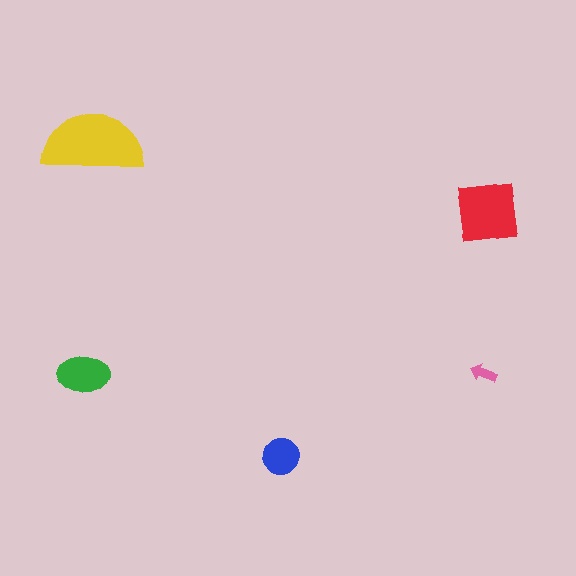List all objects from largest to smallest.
The yellow semicircle, the red square, the green ellipse, the blue circle, the pink arrow.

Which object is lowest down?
The blue circle is bottommost.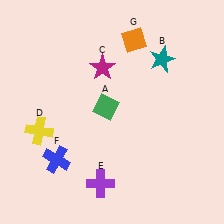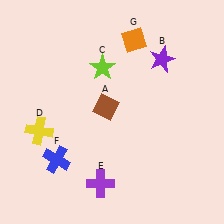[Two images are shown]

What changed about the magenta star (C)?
In Image 1, C is magenta. In Image 2, it changed to lime.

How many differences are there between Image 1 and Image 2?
There are 3 differences between the two images.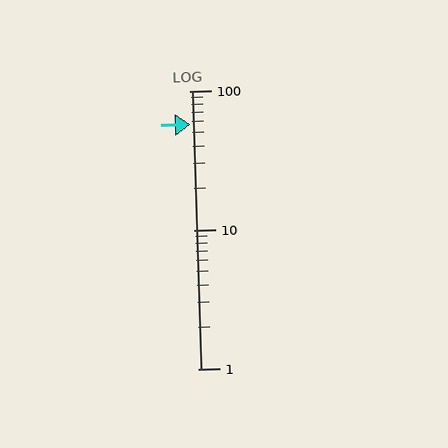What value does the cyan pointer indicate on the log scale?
The pointer indicates approximately 57.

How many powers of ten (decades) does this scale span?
The scale spans 2 decades, from 1 to 100.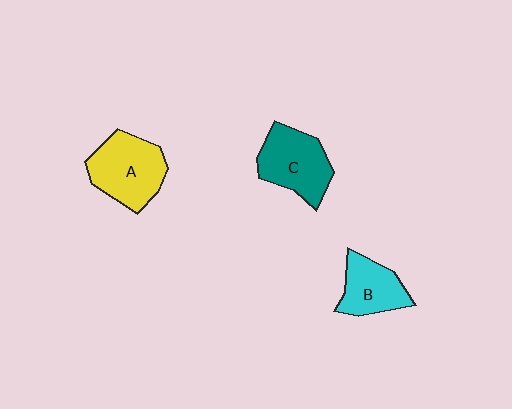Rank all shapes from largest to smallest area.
From largest to smallest: A (yellow), C (teal), B (cyan).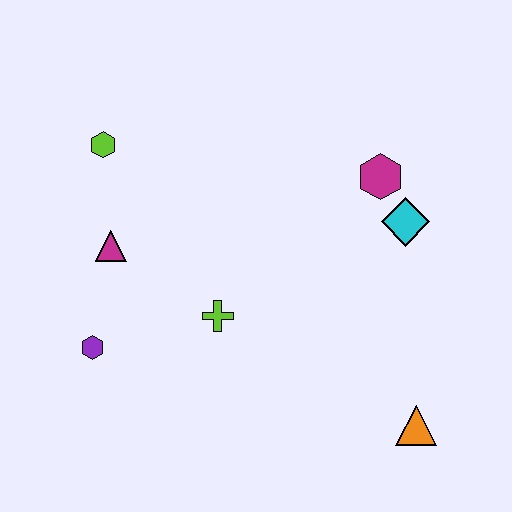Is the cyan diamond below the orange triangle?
No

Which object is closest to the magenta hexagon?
The cyan diamond is closest to the magenta hexagon.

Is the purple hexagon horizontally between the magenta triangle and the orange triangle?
No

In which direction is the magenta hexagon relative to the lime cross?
The magenta hexagon is to the right of the lime cross.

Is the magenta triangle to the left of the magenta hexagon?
Yes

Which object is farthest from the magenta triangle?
The orange triangle is farthest from the magenta triangle.